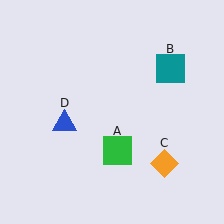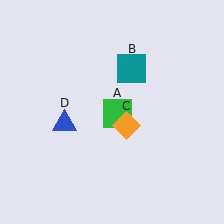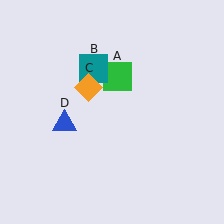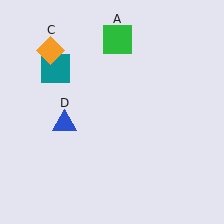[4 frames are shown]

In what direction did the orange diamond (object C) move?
The orange diamond (object C) moved up and to the left.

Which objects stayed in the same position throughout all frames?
Blue triangle (object D) remained stationary.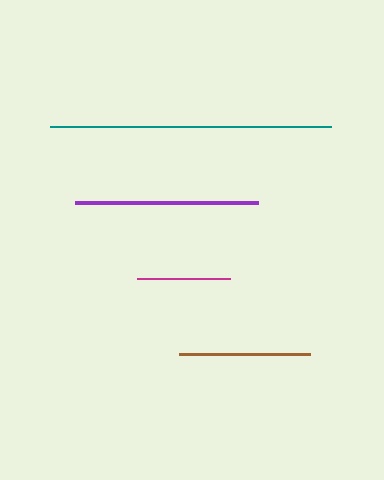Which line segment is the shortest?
The magenta line is the shortest at approximately 93 pixels.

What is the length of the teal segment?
The teal segment is approximately 281 pixels long.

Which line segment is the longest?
The teal line is the longest at approximately 281 pixels.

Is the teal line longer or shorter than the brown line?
The teal line is longer than the brown line.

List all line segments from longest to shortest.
From longest to shortest: teal, purple, brown, magenta.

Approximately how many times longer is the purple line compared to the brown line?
The purple line is approximately 1.4 times the length of the brown line.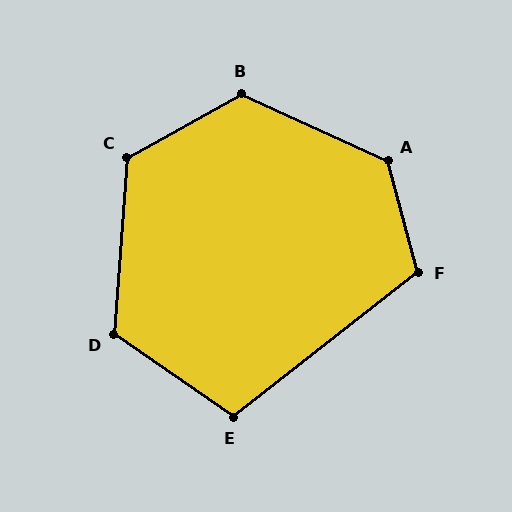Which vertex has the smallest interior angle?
E, at approximately 107 degrees.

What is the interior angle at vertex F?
Approximately 113 degrees (obtuse).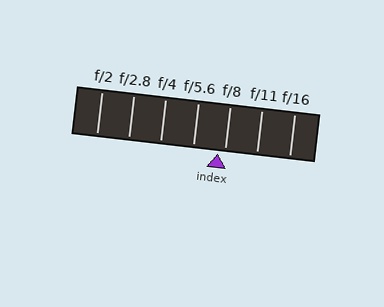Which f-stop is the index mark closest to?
The index mark is closest to f/8.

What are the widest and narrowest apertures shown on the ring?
The widest aperture shown is f/2 and the narrowest is f/16.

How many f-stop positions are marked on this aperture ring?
There are 7 f-stop positions marked.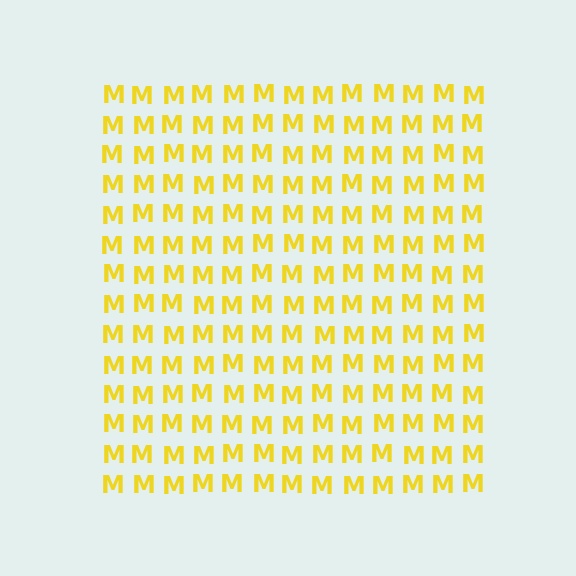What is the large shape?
The large shape is a square.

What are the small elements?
The small elements are letter M's.